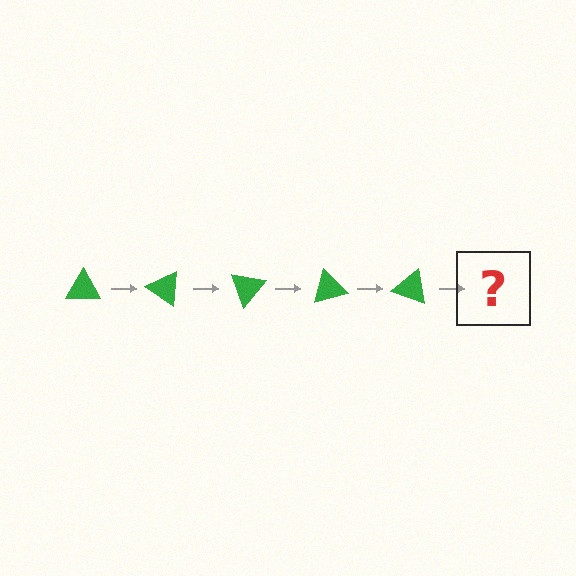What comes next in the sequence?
The next element should be a green triangle rotated 175 degrees.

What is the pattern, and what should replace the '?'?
The pattern is that the triangle rotates 35 degrees each step. The '?' should be a green triangle rotated 175 degrees.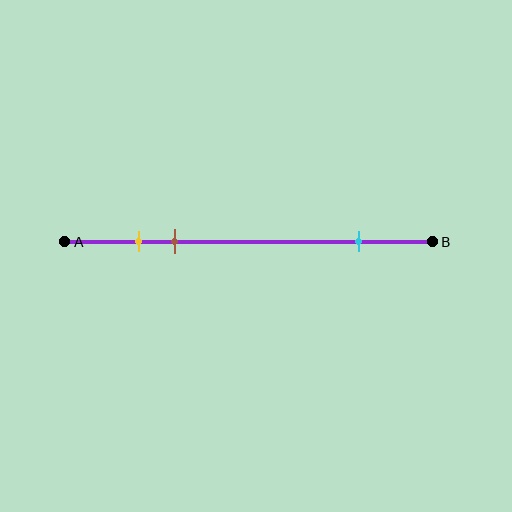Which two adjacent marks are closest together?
The yellow and brown marks are the closest adjacent pair.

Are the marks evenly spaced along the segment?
No, the marks are not evenly spaced.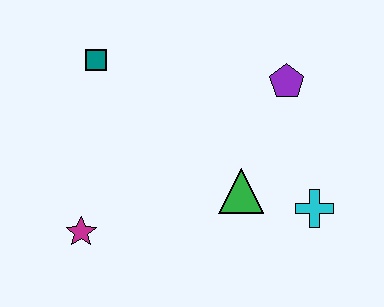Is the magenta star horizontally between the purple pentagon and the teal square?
No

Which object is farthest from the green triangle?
The teal square is farthest from the green triangle.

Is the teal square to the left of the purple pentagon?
Yes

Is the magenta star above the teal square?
No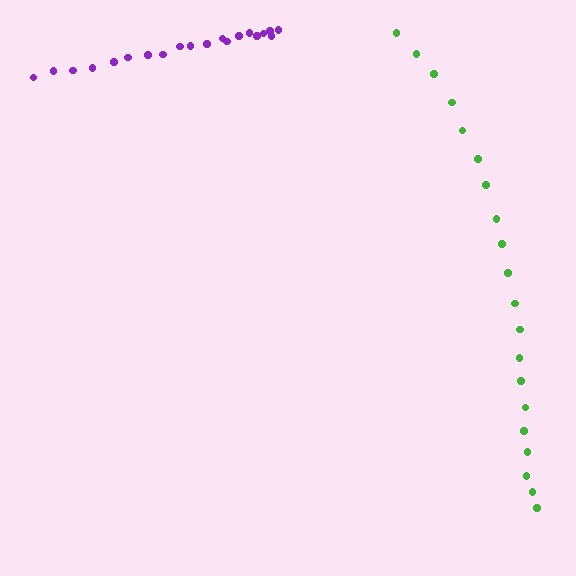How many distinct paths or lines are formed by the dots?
There are 2 distinct paths.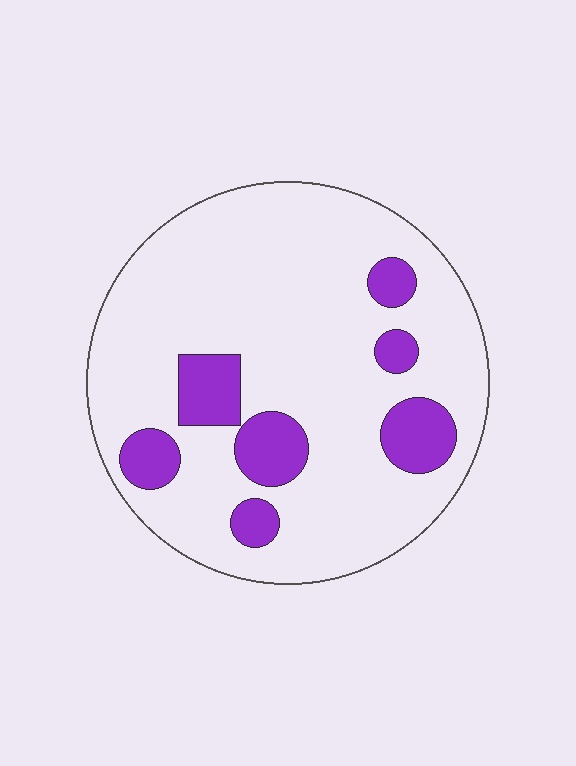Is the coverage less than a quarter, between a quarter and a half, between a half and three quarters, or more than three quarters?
Less than a quarter.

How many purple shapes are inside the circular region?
7.